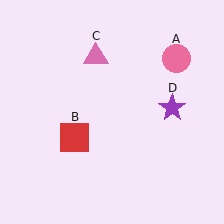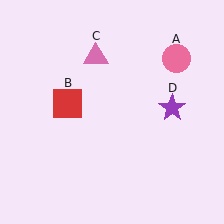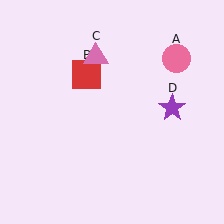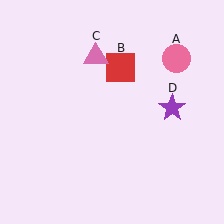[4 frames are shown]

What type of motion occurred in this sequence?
The red square (object B) rotated clockwise around the center of the scene.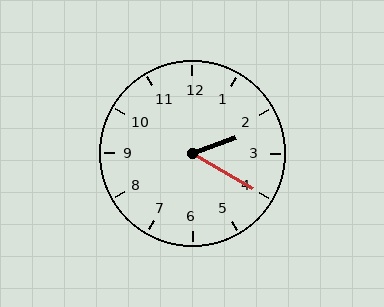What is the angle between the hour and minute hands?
Approximately 50 degrees.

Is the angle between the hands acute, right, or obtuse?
It is acute.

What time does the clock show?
2:20.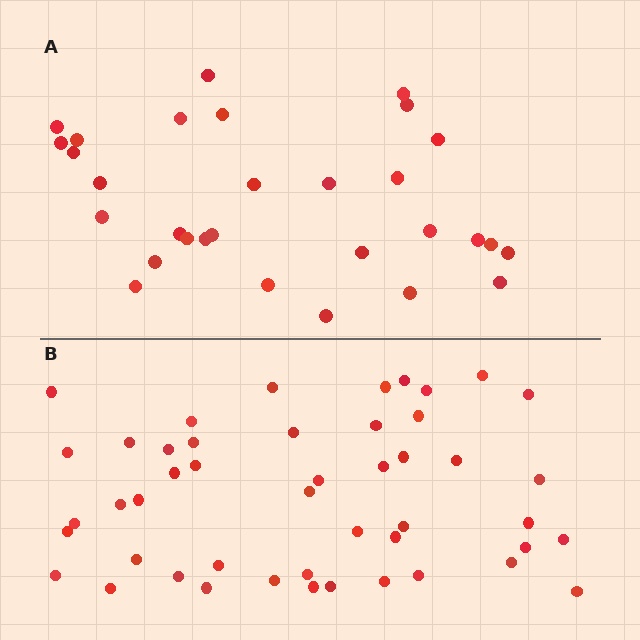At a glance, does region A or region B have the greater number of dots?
Region B (the bottom region) has more dots.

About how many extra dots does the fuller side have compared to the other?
Region B has approximately 15 more dots than region A.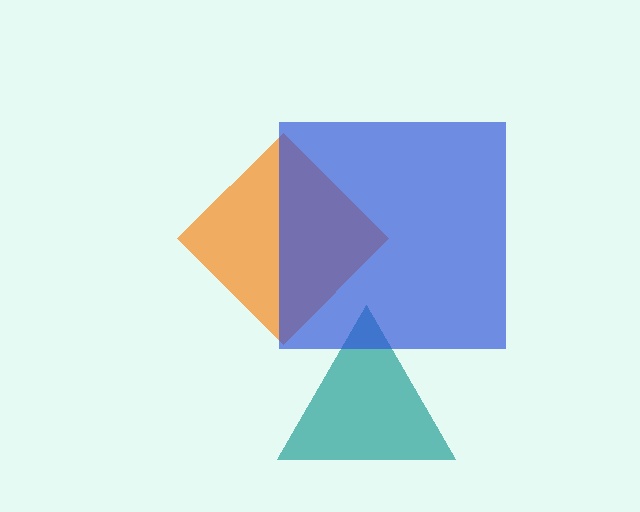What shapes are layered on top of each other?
The layered shapes are: a teal triangle, an orange diamond, a blue square.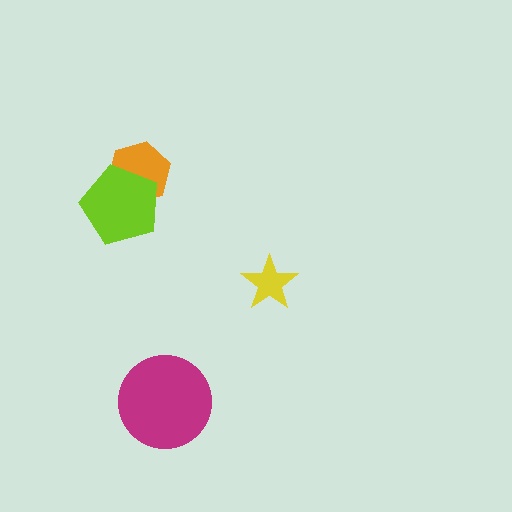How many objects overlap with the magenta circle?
0 objects overlap with the magenta circle.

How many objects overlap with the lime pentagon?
1 object overlaps with the lime pentagon.